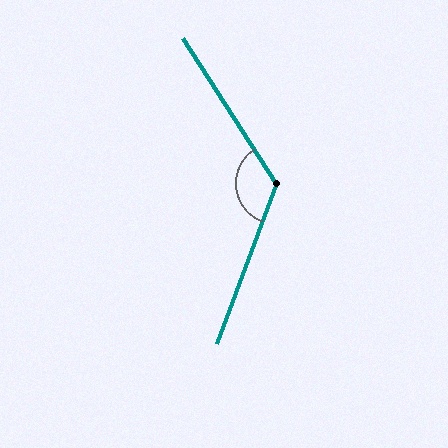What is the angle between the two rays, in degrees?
Approximately 127 degrees.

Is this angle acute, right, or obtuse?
It is obtuse.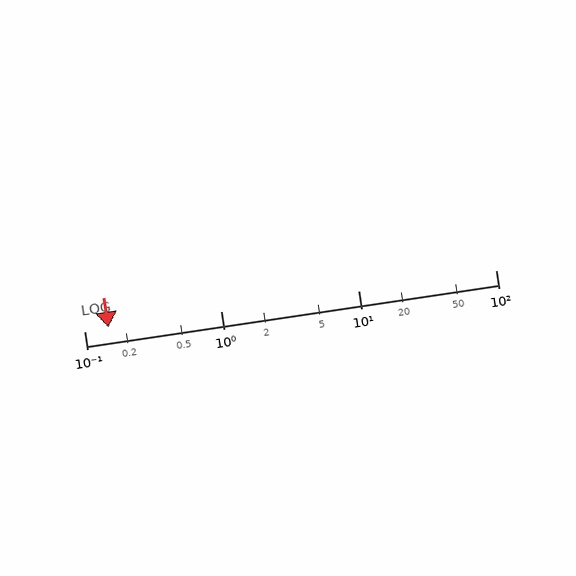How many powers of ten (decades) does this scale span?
The scale spans 3 decades, from 0.1 to 100.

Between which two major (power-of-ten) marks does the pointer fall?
The pointer is between 0.1 and 1.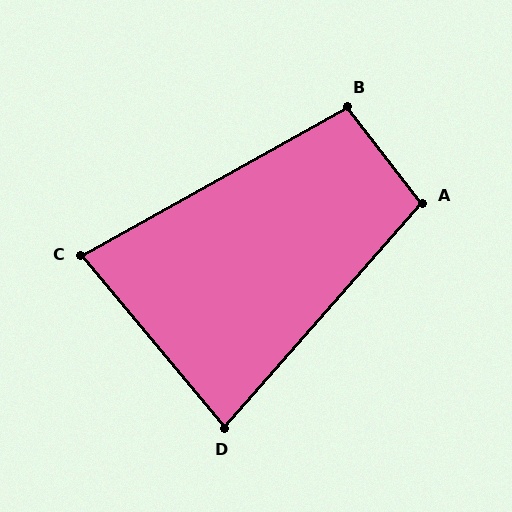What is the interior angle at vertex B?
Approximately 99 degrees (obtuse).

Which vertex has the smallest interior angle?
C, at approximately 79 degrees.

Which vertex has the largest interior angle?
A, at approximately 101 degrees.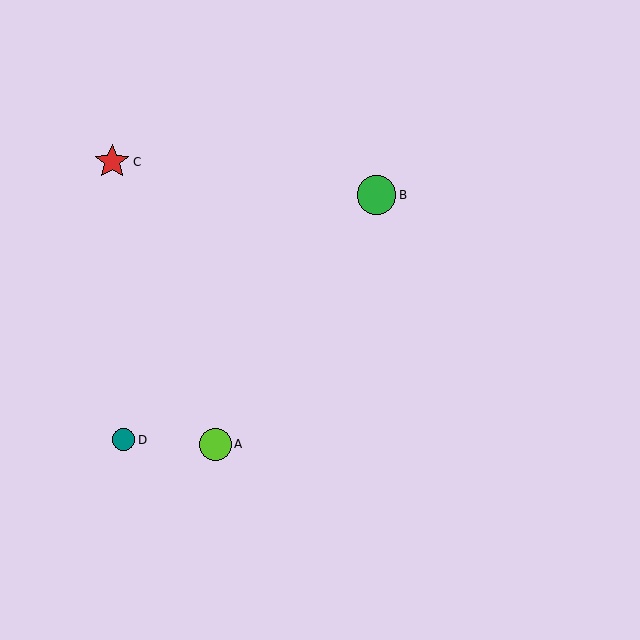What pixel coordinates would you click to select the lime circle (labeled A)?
Click at (215, 444) to select the lime circle A.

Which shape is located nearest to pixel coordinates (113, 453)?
The teal circle (labeled D) at (123, 440) is nearest to that location.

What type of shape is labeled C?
Shape C is a red star.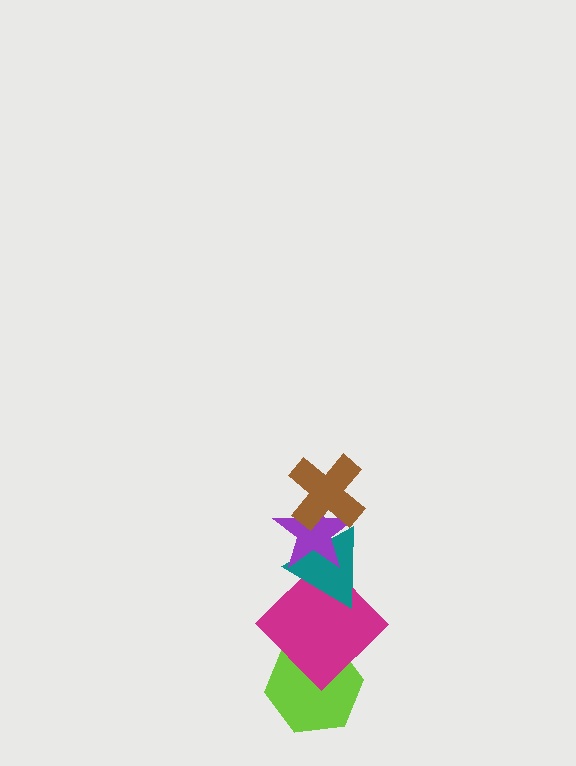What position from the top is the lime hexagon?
The lime hexagon is 5th from the top.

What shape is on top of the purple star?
The brown cross is on top of the purple star.